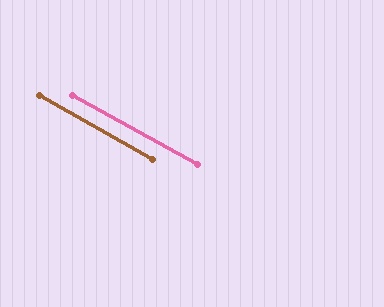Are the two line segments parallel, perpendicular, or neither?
Parallel — their directions differ by only 0.1°.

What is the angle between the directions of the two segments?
Approximately 0 degrees.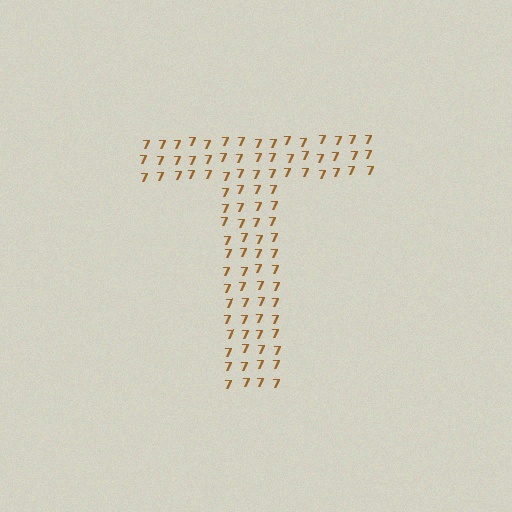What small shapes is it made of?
It is made of small digit 7's.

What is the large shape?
The large shape is the letter T.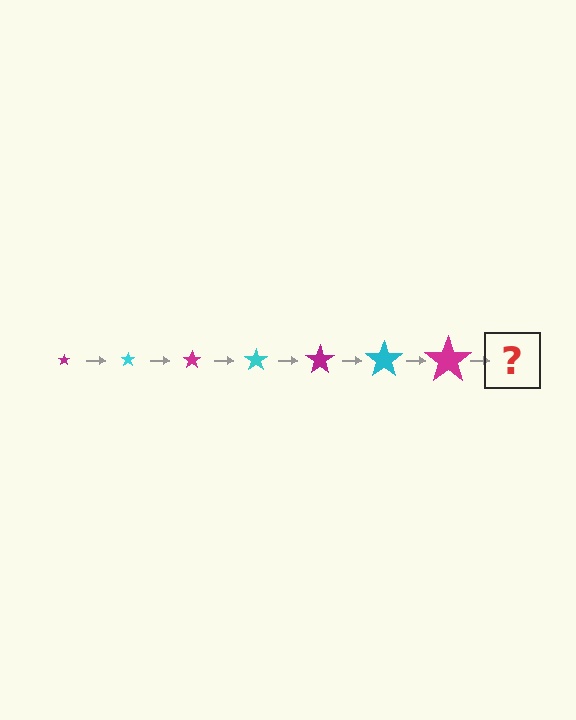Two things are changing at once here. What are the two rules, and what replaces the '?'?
The two rules are that the star grows larger each step and the color cycles through magenta and cyan. The '?' should be a cyan star, larger than the previous one.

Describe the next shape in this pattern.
It should be a cyan star, larger than the previous one.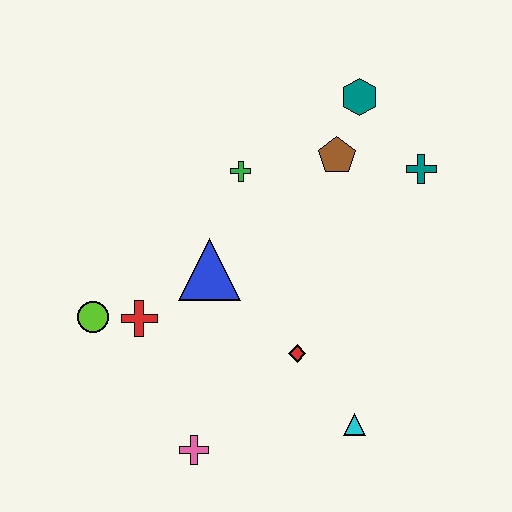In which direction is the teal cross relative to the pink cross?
The teal cross is above the pink cross.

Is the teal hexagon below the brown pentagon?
No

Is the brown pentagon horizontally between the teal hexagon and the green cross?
Yes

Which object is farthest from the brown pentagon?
The pink cross is farthest from the brown pentagon.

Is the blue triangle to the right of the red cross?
Yes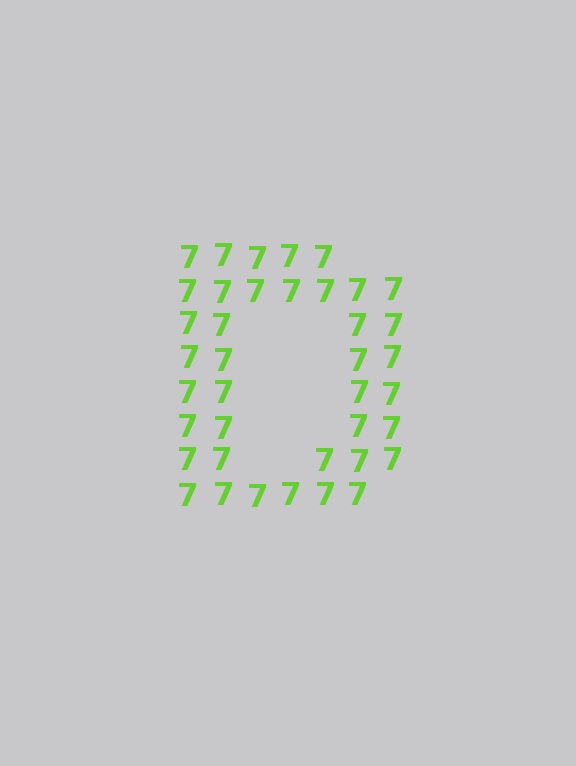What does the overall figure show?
The overall figure shows the letter D.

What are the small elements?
The small elements are digit 7's.